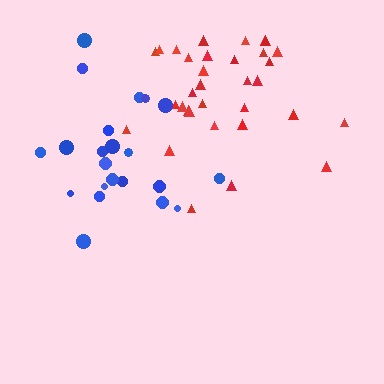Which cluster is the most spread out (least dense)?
Blue.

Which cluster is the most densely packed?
Red.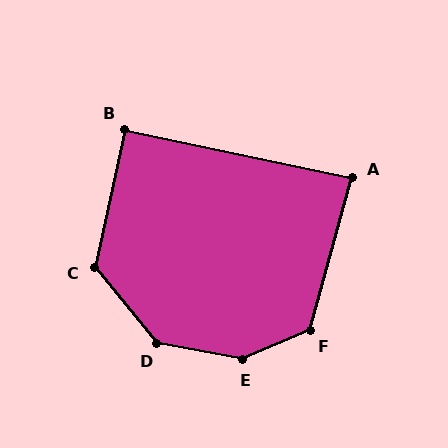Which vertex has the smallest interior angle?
A, at approximately 86 degrees.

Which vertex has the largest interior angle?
E, at approximately 146 degrees.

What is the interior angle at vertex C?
Approximately 128 degrees (obtuse).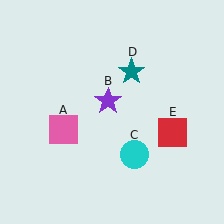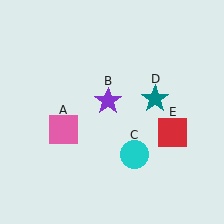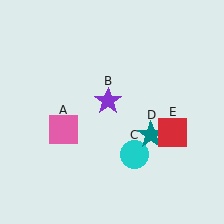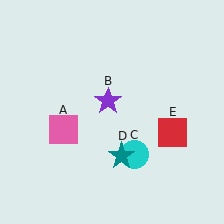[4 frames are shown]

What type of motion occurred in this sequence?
The teal star (object D) rotated clockwise around the center of the scene.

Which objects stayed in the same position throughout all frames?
Pink square (object A) and purple star (object B) and cyan circle (object C) and red square (object E) remained stationary.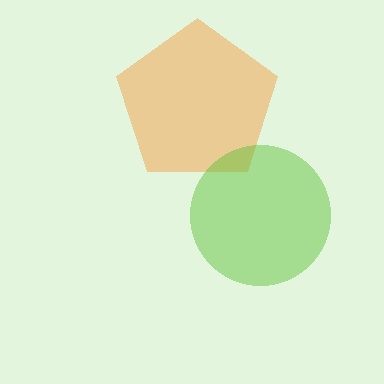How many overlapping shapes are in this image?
There are 2 overlapping shapes in the image.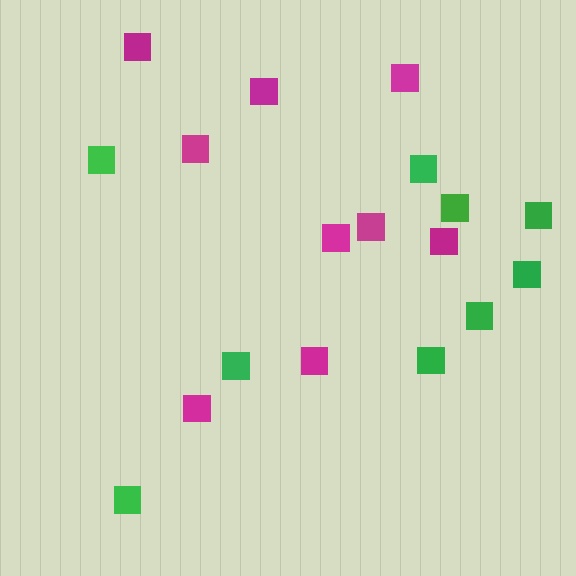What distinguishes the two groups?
There are 2 groups: one group of green squares (9) and one group of magenta squares (9).